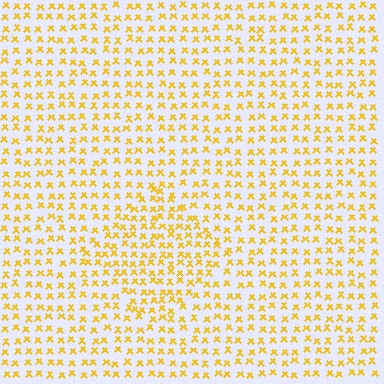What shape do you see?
I see a diamond.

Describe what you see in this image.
The image contains small yellow elements arranged at two different densities. A diamond-shaped region is visible where the elements are more densely packed than the surrounding area.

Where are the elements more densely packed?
The elements are more densely packed inside the diamond boundary.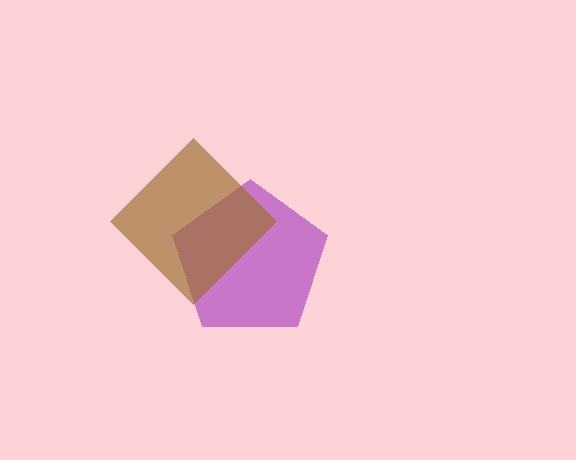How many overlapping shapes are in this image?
There are 2 overlapping shapes in the image.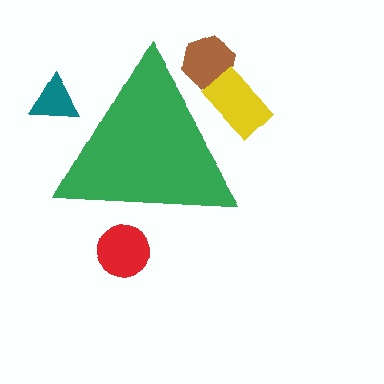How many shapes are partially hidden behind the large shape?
4 shapes are partially hidden.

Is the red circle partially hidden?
Yes, the red circle is partially hidden behind the green triangle.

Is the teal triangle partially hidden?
Yes, the teal triangle is partially hidden behind the green triangle.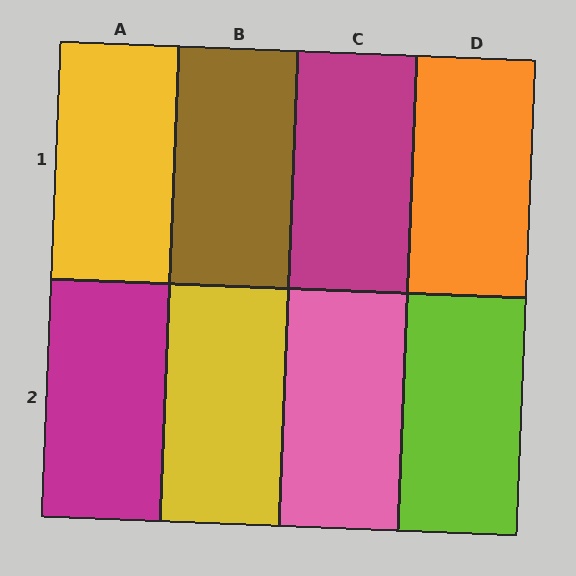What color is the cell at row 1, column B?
Brown.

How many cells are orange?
1 cell is orange.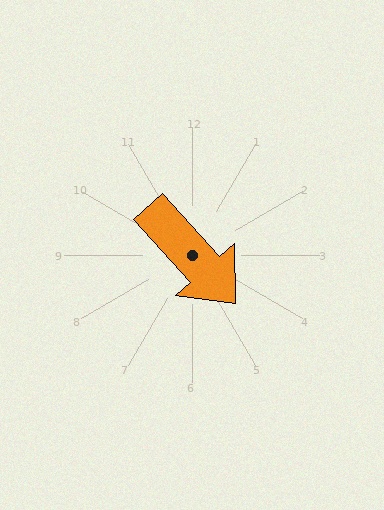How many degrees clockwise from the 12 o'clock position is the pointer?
Approximately 138 degrees.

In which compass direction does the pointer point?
Southeast.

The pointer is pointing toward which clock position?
Roughly 5 o'clock.